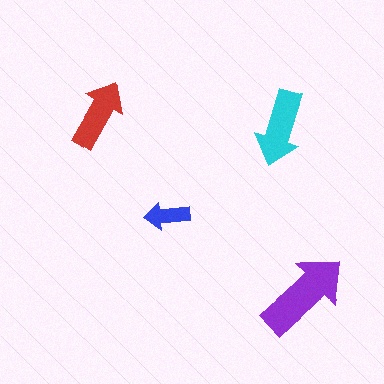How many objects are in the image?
There are 4 objects in the image.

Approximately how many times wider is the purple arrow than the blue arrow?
About 2 times wider.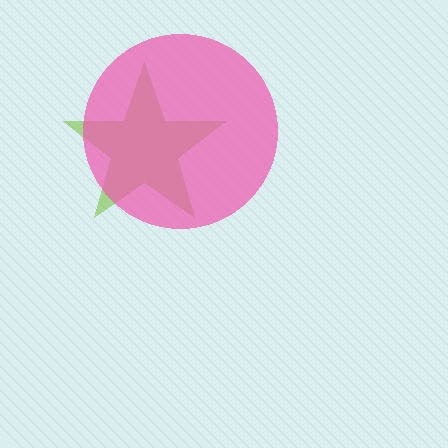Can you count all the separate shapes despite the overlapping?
Yes, there are 2 separate shapes.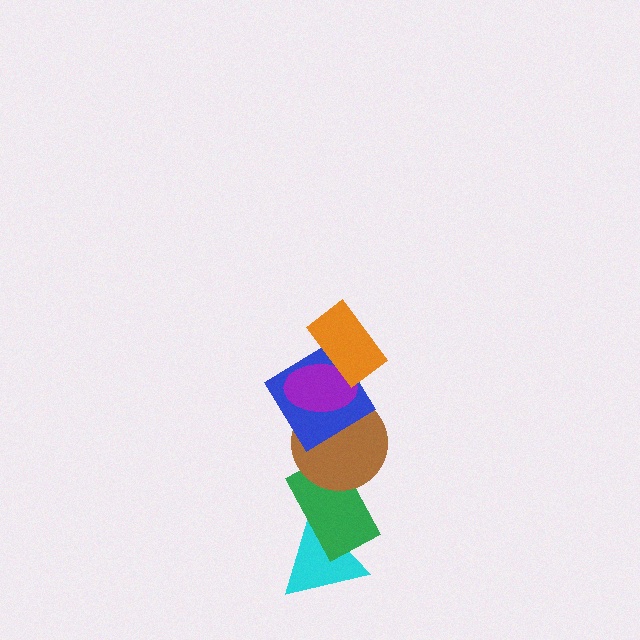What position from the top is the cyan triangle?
The cyan triangle is 6th from the top.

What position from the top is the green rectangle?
The green rectangle is 5th from the top.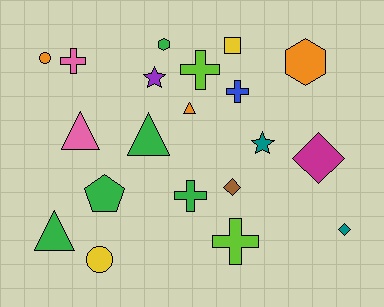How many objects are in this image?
There are 20 objects.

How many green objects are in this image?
There are 5 green objects.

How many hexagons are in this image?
There are 2 hexagons.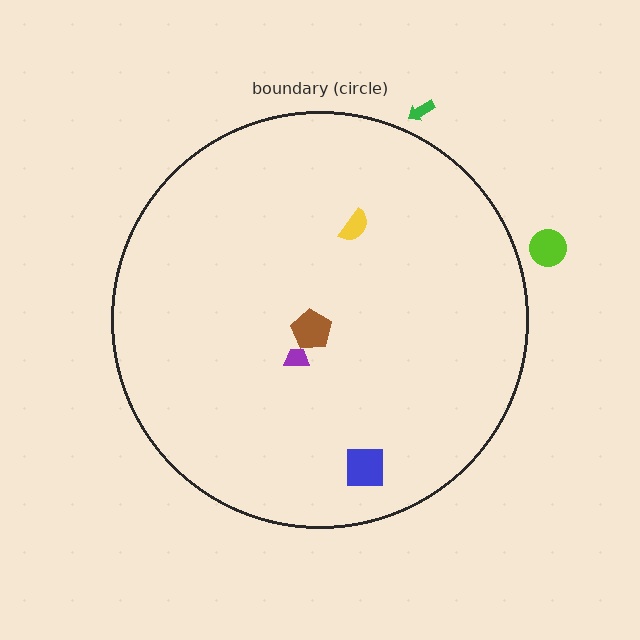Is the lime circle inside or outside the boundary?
Outside.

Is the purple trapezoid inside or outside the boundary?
Inside.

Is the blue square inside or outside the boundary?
Inside.